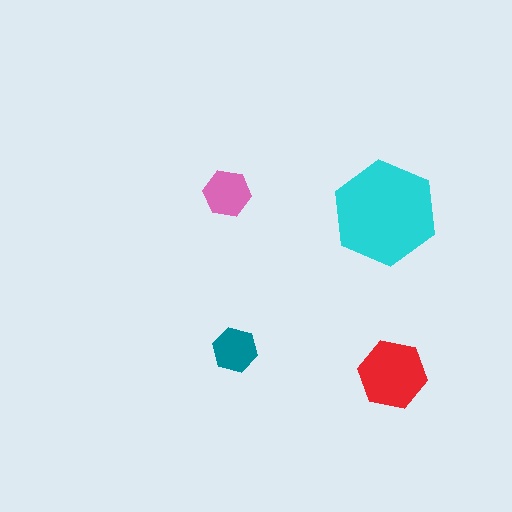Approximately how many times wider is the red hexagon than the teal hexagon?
About 1.5 times wider.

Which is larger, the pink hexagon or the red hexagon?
The red one.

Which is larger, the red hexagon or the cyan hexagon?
The cyan one.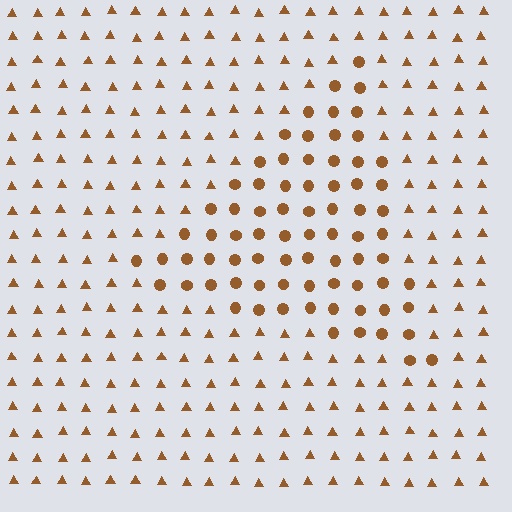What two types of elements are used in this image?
The image uses circles inside the triangle region and triangles outside it.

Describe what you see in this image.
The image is filled with small brown elements arranged in a uniform grid. A triangle-shaped region contains circles, while the surrounding area contains triangles. The boundary is defined purely by the change in element shape.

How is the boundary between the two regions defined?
The boundary is defined by a change in element shape: circles inside vs. triangles outside. All elements share the same color and spacing.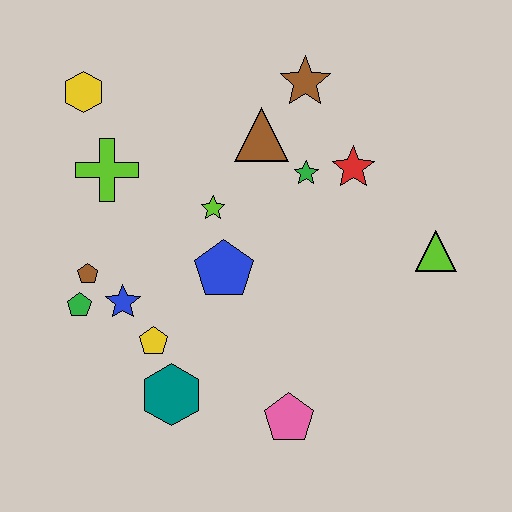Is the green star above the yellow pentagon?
Yes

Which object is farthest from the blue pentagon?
The yellow hexagon is farthest from the blue pentagon.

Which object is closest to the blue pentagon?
The lime star is closest to the blue pentagon.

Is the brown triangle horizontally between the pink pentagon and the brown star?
No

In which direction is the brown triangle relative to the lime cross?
The brown triangle is to the right of the lime cross.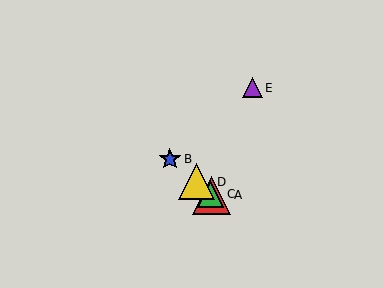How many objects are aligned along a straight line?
4 objects (A, B, C, D) are aligned along a straight line.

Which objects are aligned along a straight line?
Objects A, B, C, D are aligned along a straight line.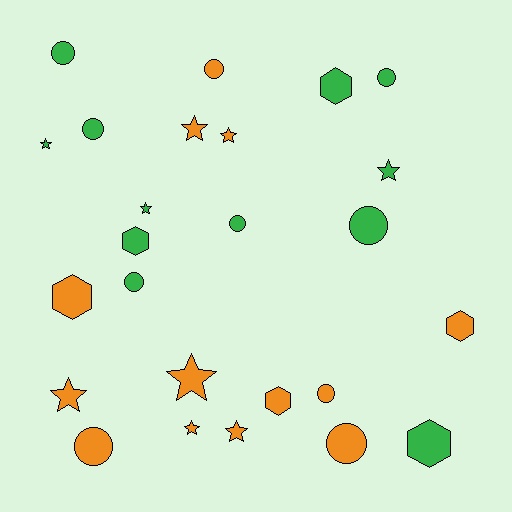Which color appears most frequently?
Orange, with 13 objects.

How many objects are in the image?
There are 25 objects.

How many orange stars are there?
There are 6 orange stars.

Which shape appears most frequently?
Circle, with 10 objects.